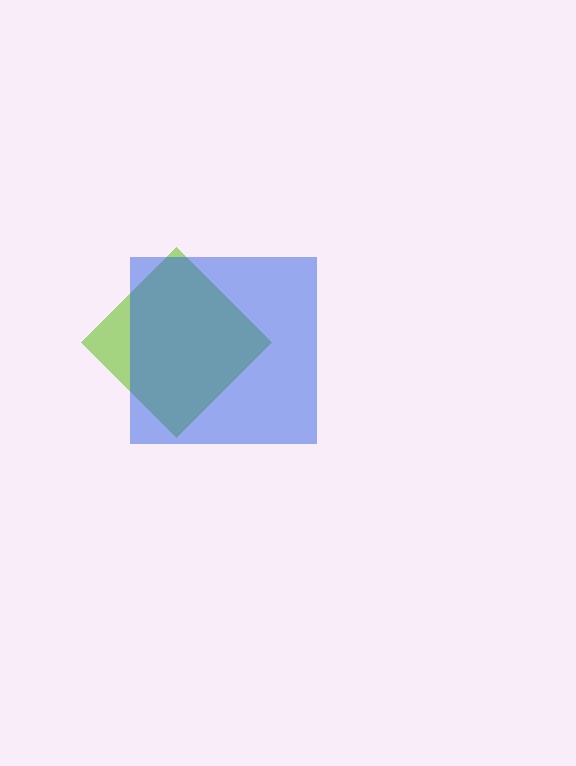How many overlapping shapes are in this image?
There are 2 overlapping shapes in the image.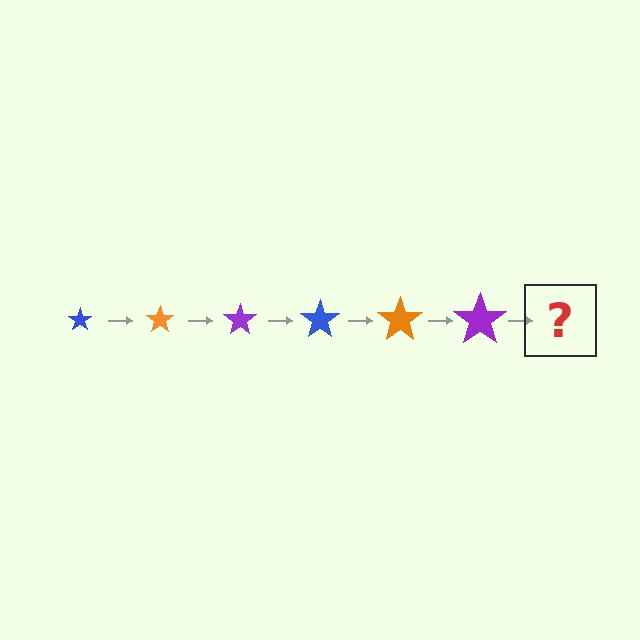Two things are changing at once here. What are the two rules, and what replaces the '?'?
The two rules are that the star grows larger each step and the color cycles through blue, orange, and purple. The '?' should be a blue star, larger than the previous one.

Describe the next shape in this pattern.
It should be a blue star, larger than the previous one.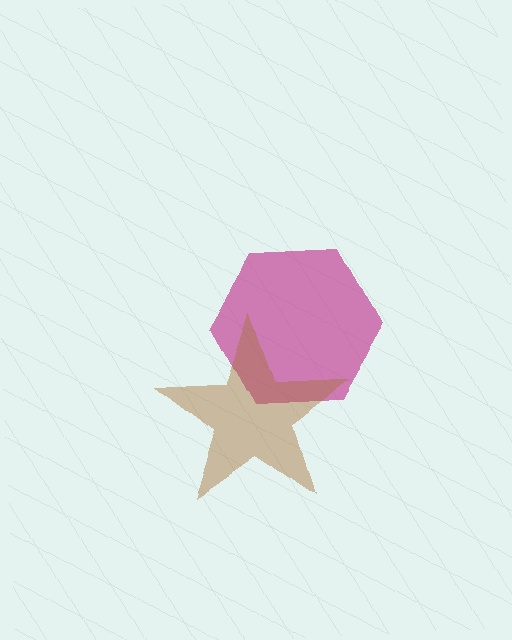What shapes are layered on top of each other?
The layered shapes are: a magenta hexagon, a brown star.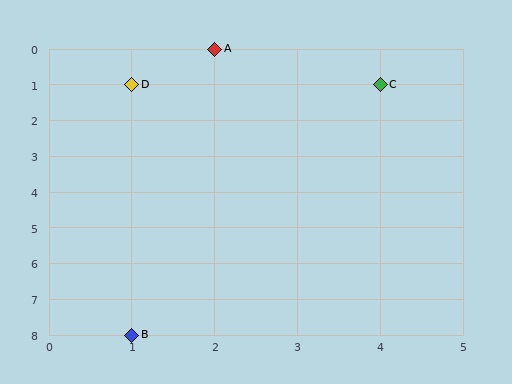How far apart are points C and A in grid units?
Points C and A are 2 columns and 1 row apart (about 2.2 grid units diagonally).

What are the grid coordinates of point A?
Point A is at grid coordinates (2, 0).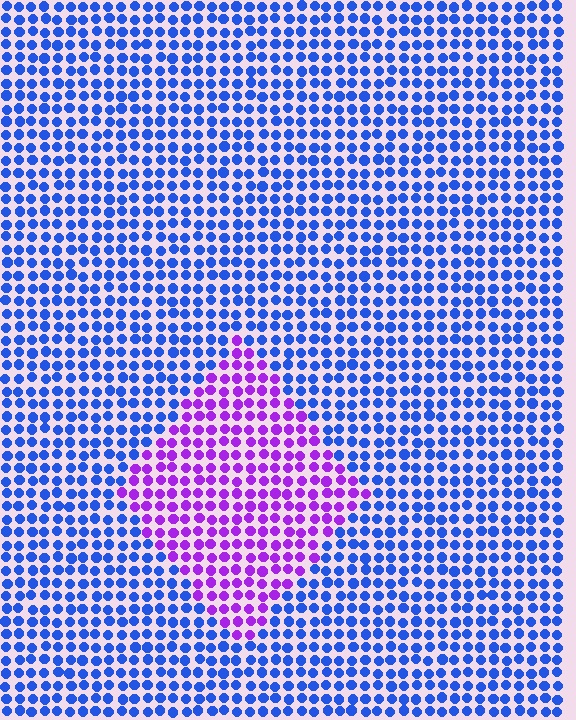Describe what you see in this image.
The image is filled with small blue elements in a uniform arrangement. A diamond-shaped region is visible where the elements are tinted to a slightly different hue, forming a subtle color boundary.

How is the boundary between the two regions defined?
The boundary is defined purely by a slight shift in hue (about 56 degrees). Spacing, size, and orientation are identical on both sides.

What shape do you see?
I see a diamond.